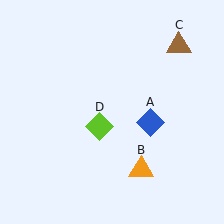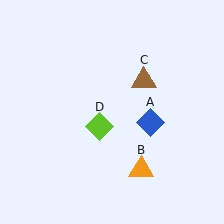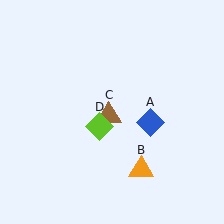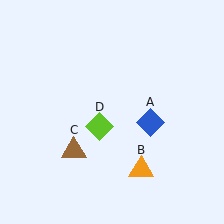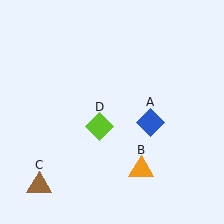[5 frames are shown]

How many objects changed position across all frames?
1 object changed position: brown triangle (object C).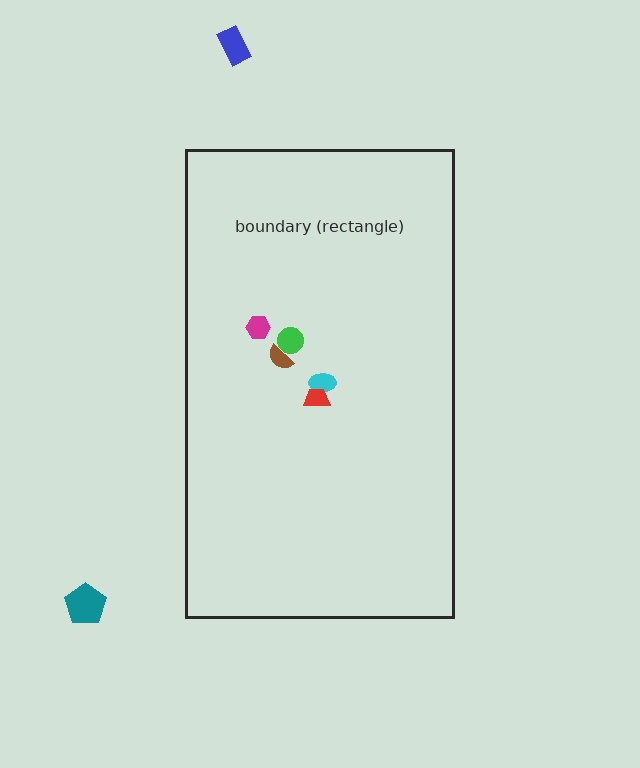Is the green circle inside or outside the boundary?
Inside.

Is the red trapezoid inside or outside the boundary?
Inside.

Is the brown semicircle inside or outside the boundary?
Inside.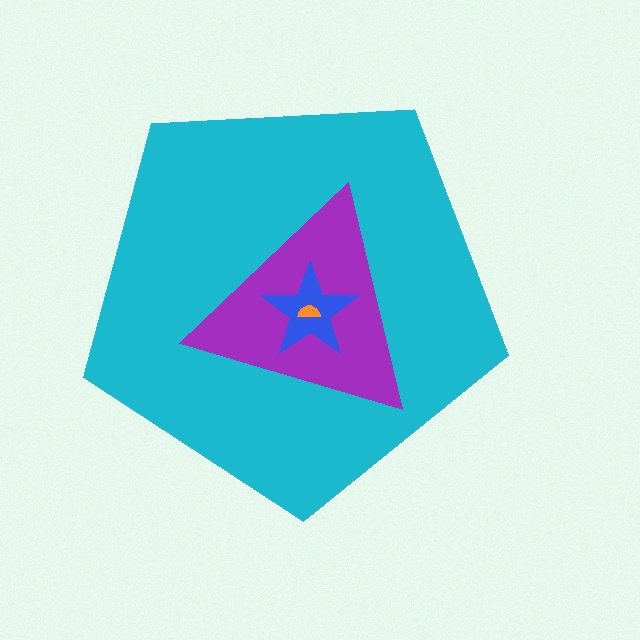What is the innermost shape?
The orange semicircle.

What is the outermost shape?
The cyan pentagon.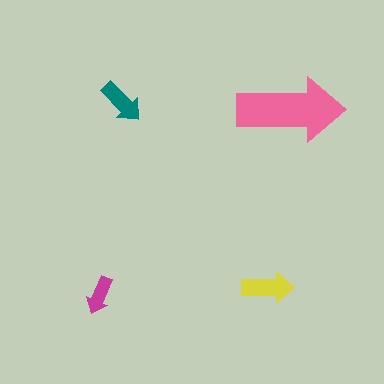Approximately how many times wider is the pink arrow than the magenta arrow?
About 3 times wider.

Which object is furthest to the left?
The magenta arrow is leftmost.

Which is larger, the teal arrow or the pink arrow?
The pink one.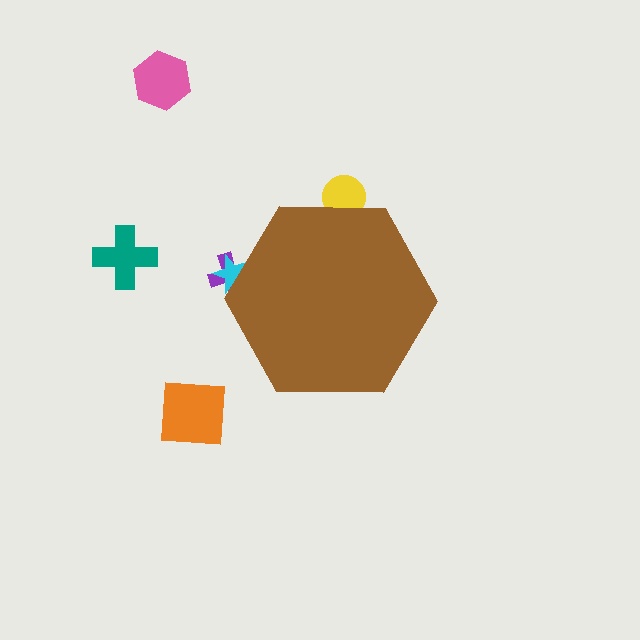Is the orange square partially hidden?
No, the orange square is fully visible.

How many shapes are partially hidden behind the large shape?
3 shapes are partially hidden.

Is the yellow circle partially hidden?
Yes, the yellow circle is partially hidden behind the brown hexagon.